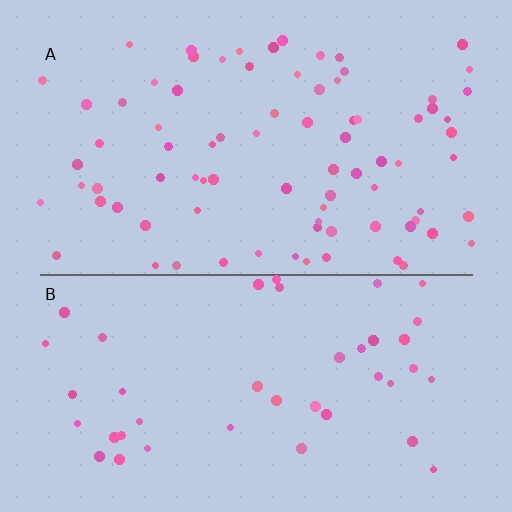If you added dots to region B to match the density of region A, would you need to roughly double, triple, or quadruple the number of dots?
Approximately double.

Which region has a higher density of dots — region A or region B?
A (the top).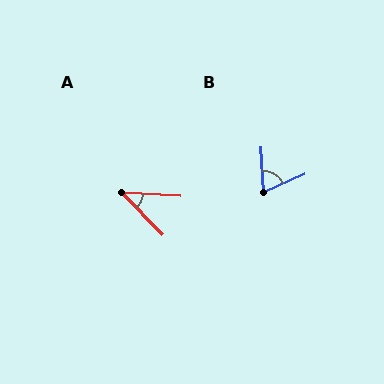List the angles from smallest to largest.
A (42°), B (69°).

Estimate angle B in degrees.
Approximately 69 degrees.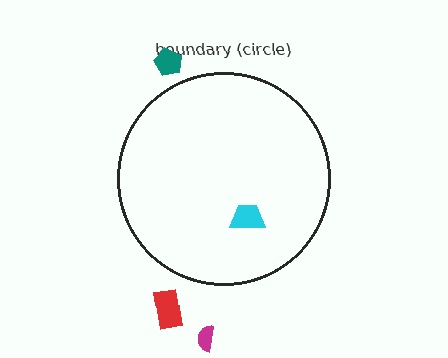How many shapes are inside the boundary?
1 inside, 3 outside.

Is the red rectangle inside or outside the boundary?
Outside.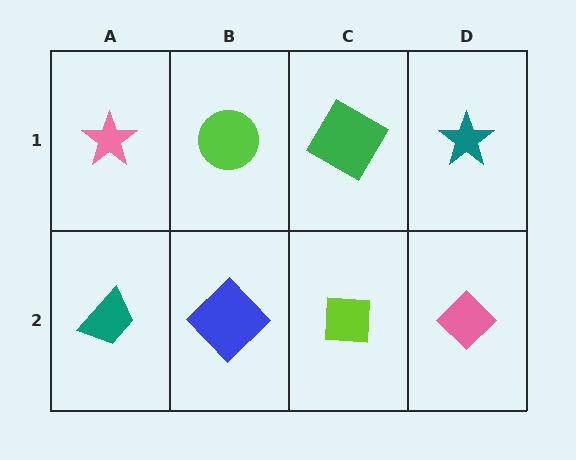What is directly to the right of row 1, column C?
A teal star.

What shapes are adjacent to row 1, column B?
A blue diamond (row 2, column B), a pink star (row 1, column A), a green square (row 1, column C).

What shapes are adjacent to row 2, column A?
A pink star (row 1, column A), a blue diamond (row 2, column B).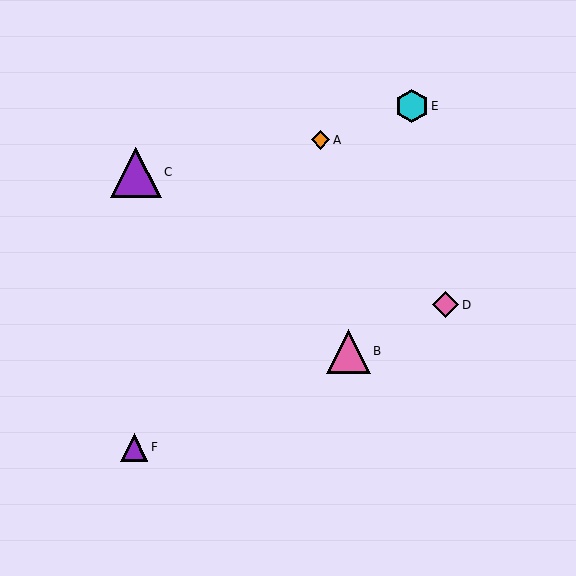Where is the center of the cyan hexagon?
The center of the cyan hexagon is at (412, 106).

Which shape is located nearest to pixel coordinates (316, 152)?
The orange diamond (labeled A) at (321, 140) is nearest to that location.